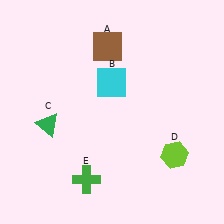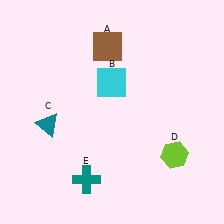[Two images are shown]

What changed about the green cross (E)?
In Image 1, E is green. In Image 2, it changed to teal.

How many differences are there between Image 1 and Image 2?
There are 2 differences between the two images.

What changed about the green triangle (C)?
In Image 1, C is green. In Image 2, it changed to teal.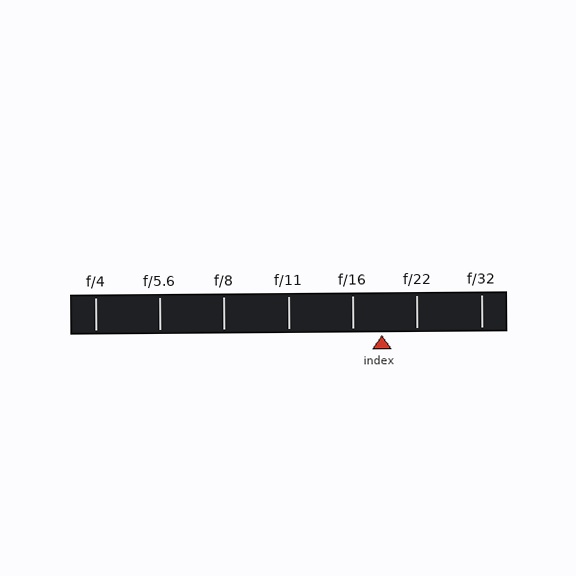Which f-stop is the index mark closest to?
The index mark is closest to f/16.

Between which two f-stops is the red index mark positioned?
The index mark is between f/16 and f/22.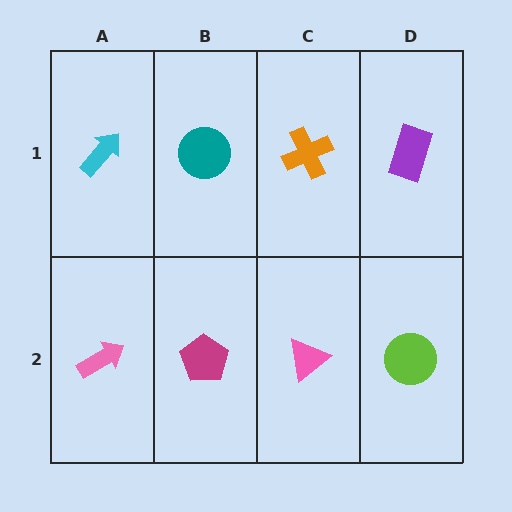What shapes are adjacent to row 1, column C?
A pink triangle (row 2, column C), a teal circle (row 1, column B), a purple rectangle (row 1, column D).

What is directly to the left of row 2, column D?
A pink triangle.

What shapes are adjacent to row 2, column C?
An orange cross (row 1, column C), a magenta pentagon (row 2, column B), a lime circle (row 2, column D).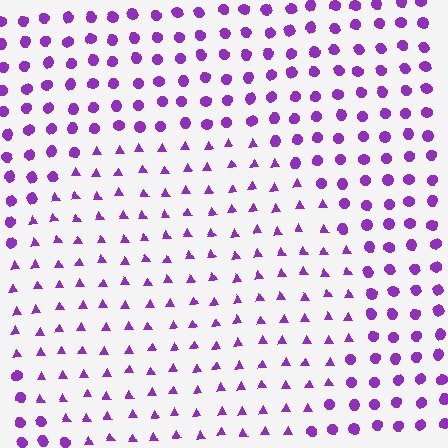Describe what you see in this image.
The image is filled with small purple elements arranged in a uniform grid. A circle-shaped region contains triangles, while the surrounding area contains circles. The boundary is defined purely by the change in element shape.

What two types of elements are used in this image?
The image uses triangles inside the circle region and circles outside it.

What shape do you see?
I see a circle.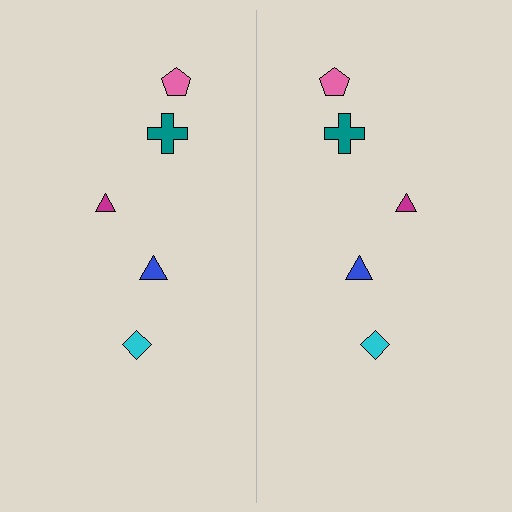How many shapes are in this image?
There are 10 shapes in this image.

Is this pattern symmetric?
Yes, this pattern has bilateral (reflection) symmetry.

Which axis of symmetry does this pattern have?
The pattern has a vertical axis of symmetry running through the center of the image.